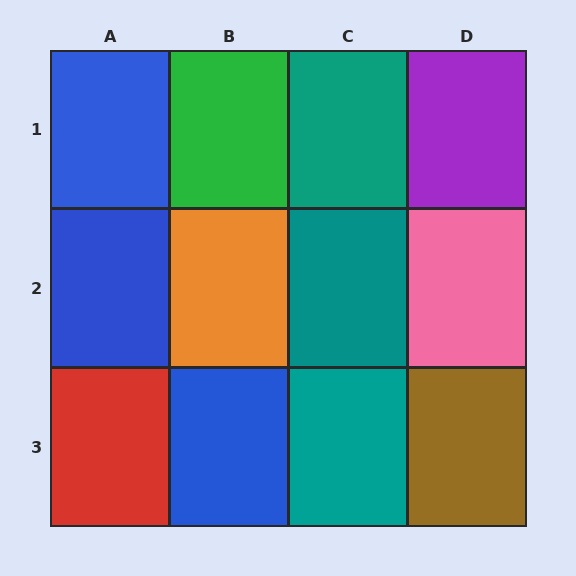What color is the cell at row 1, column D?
Purple.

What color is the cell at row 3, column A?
Red.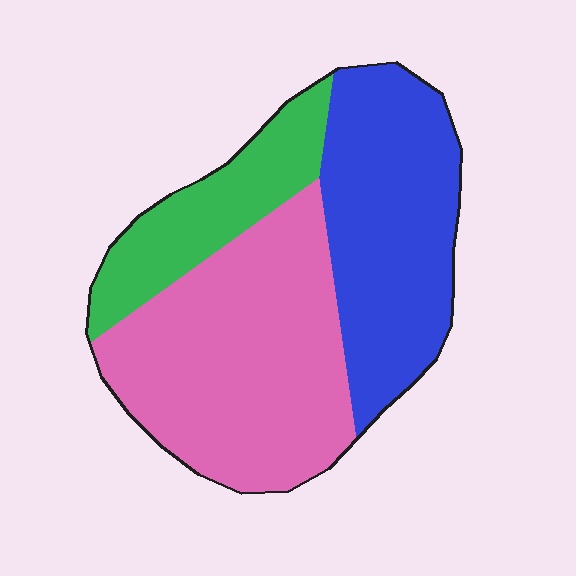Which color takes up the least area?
Green, at roughly 20%.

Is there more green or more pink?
Pink.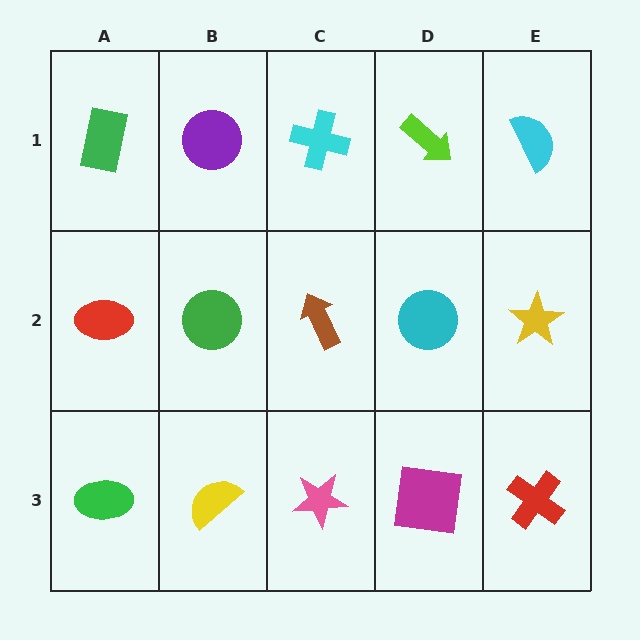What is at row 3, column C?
A pink star.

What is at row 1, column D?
A lime arrow.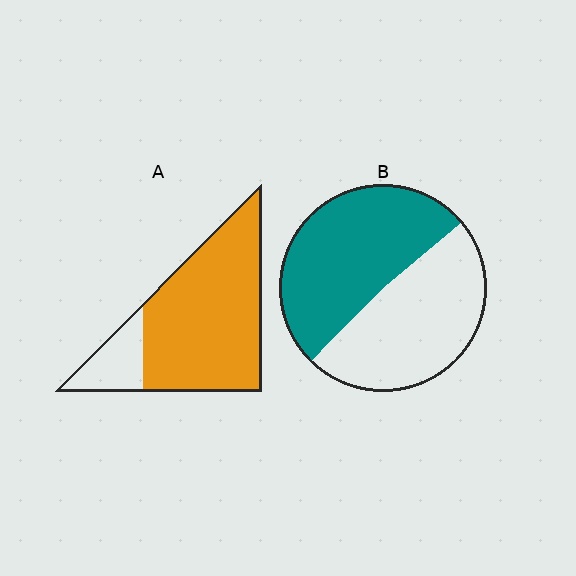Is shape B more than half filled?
Roughly half.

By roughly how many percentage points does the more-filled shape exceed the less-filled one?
By roughly 30 percentage points (A over B).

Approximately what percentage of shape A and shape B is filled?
A is approximately 80% and B is approximately 50%.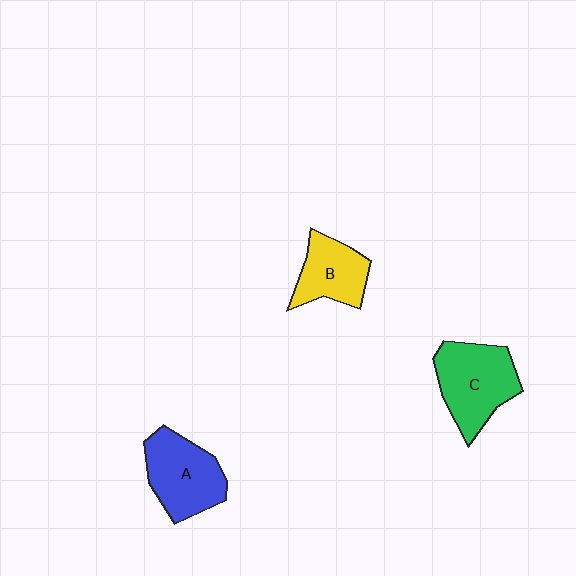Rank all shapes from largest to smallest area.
From largest to smallest: C (green), A (blue), B (yellow).